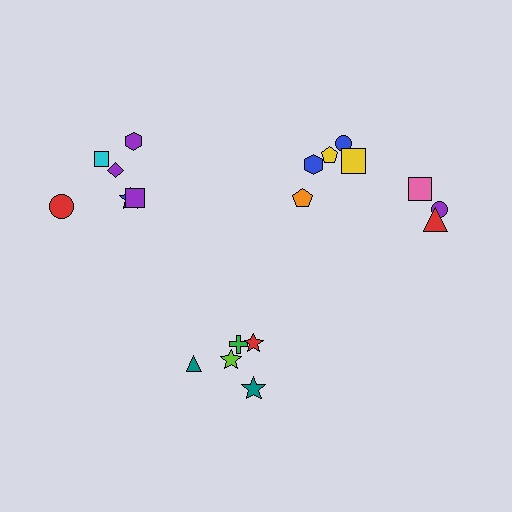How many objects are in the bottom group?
There are 5 objects.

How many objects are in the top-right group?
There are 8 objects.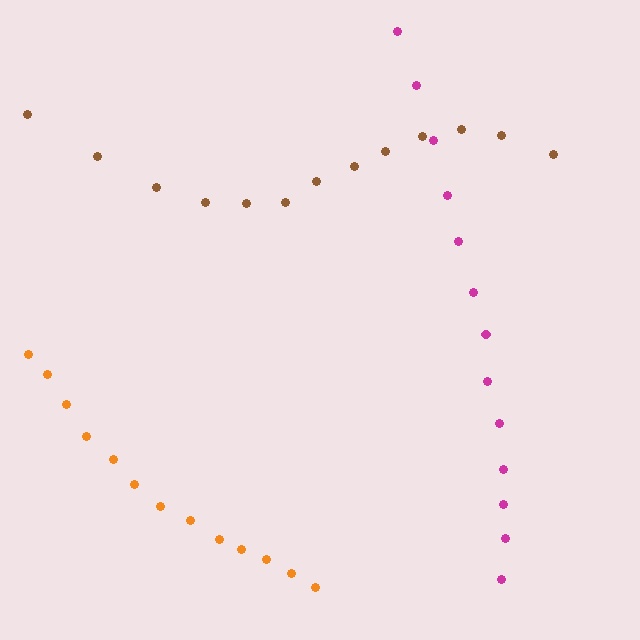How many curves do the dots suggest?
There are 3 distinct paths.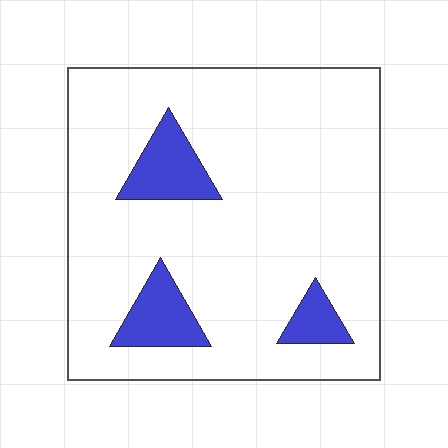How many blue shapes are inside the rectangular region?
3.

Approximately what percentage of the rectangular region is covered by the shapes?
Approximately 15%.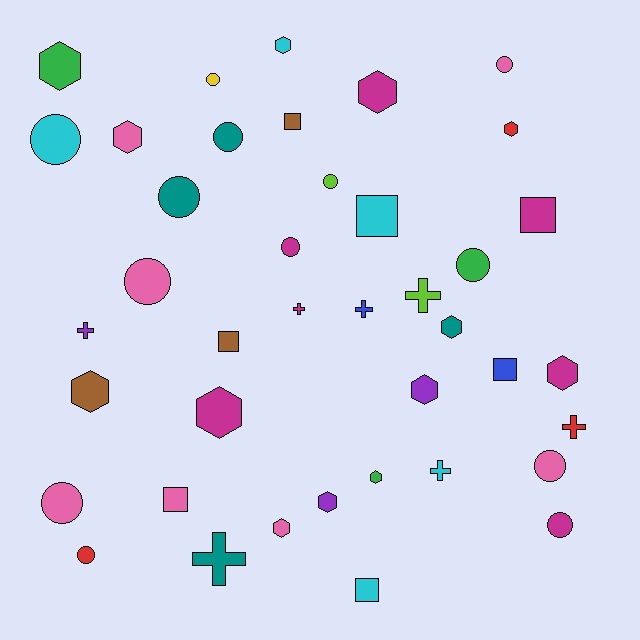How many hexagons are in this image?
There are 13 hexagons.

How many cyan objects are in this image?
There are 5 cyan objects.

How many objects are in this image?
There are 40 objects.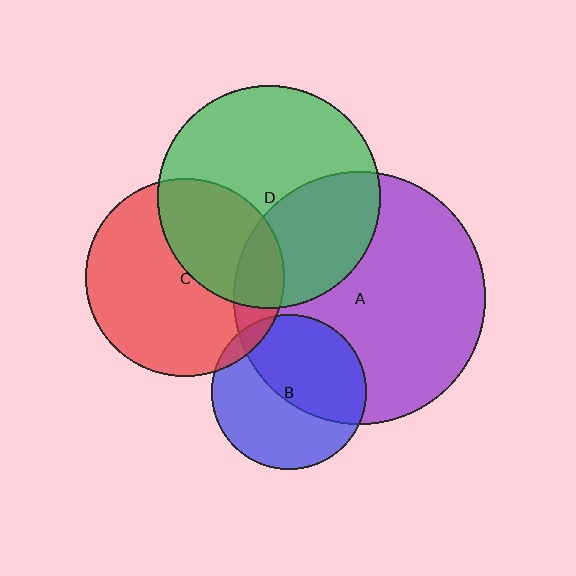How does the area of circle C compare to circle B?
Approximately 1.7 times.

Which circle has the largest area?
Circle A (purple).